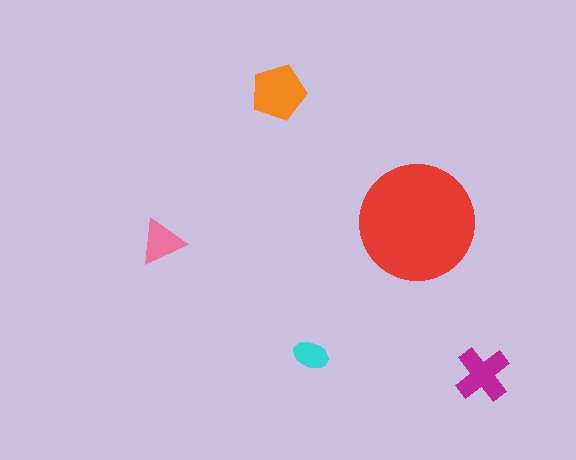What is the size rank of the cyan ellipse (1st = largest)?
5th.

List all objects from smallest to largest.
The cyan ellipse, the pink triangle, the magenta cross, the orange pentagon, the red circle.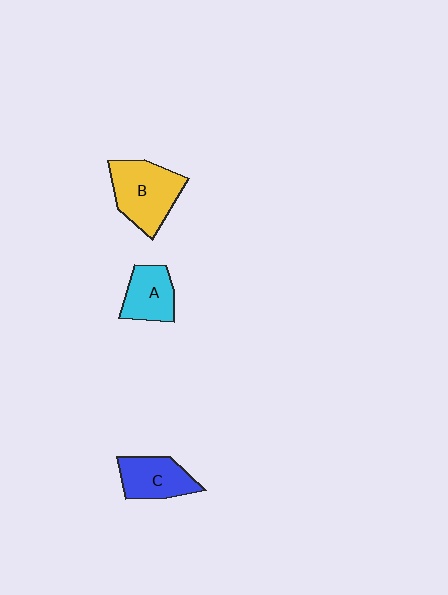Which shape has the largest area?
Shape B (yellow).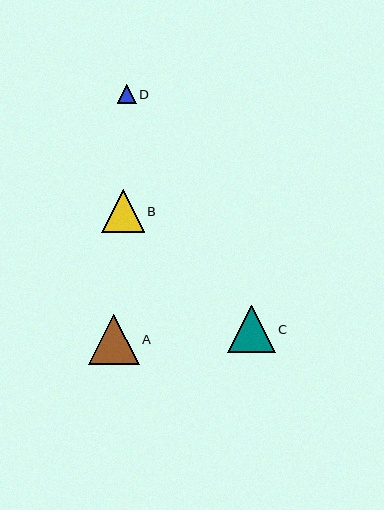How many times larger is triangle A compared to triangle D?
Triangle A is approximately 2.7 times the size of triangle D.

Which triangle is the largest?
Triangle A is the largest with a size of approximately 51 pixels.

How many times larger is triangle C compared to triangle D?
Triangle C is approximately 2.5 times the size of triangle D.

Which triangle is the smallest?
Triangle D is the smallest with a size of approximately 19 pixels.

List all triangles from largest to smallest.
From largest to smallest: A, C, B, D.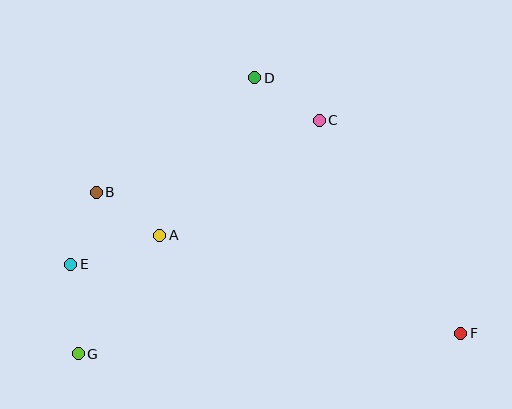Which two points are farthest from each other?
Points E and F are farthest from each other.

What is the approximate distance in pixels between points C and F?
The distance between C and F is approximately 255 pixels.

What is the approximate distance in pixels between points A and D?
The distance between A and D is approximately 184 pixels.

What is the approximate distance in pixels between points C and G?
The distance between C and G is approximately 336 pixels.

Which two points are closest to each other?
Points B and E are closest to each other.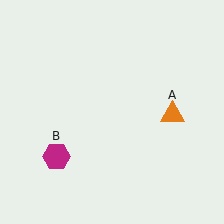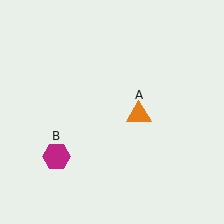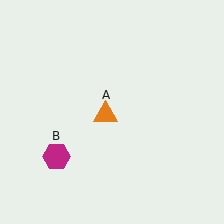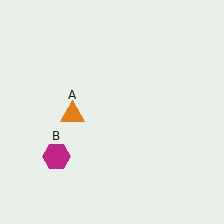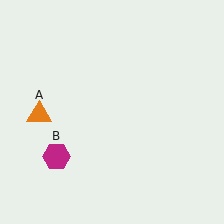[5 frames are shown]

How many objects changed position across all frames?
1 object changed position: orange triangle (object A).